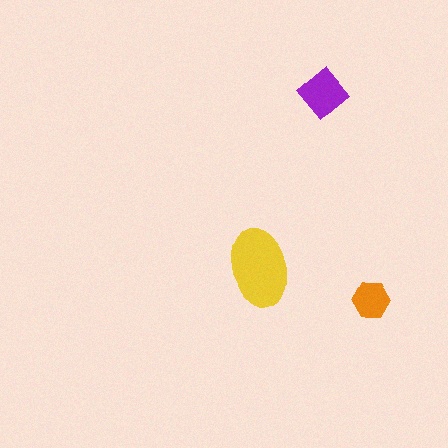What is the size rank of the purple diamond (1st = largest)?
2nd.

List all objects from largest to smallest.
The yellow ellipse, the purple diamond, the orange hexagon.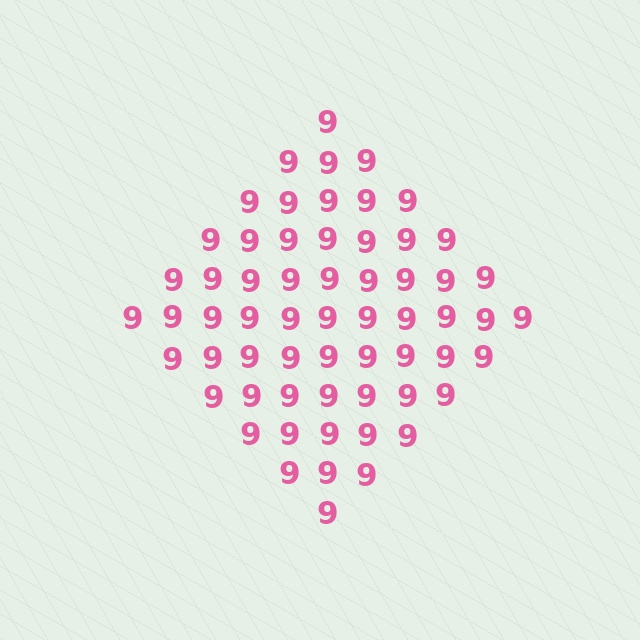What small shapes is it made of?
It is made of small digit 9's.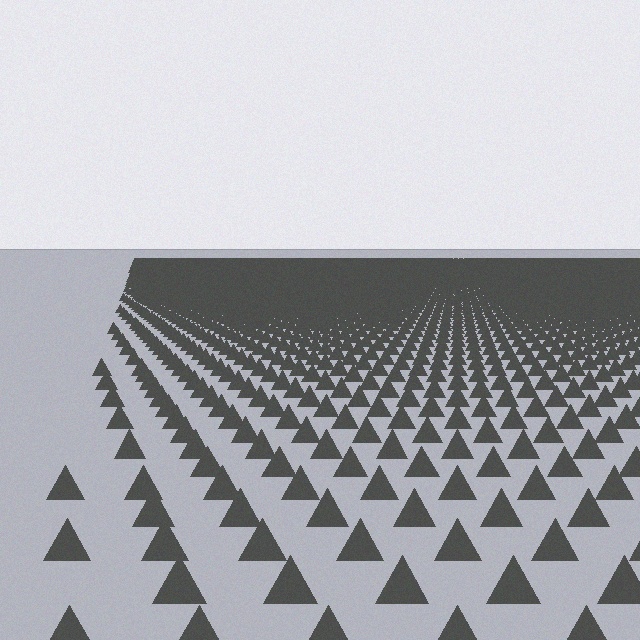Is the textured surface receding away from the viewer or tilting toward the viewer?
The surface is receding away from the viewer. Texture elements get smaller and denser toward the top.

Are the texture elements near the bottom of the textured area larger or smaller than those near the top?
Larger. Near the bottom, elements are closer to the viewer and appear at a bigger on-screen size.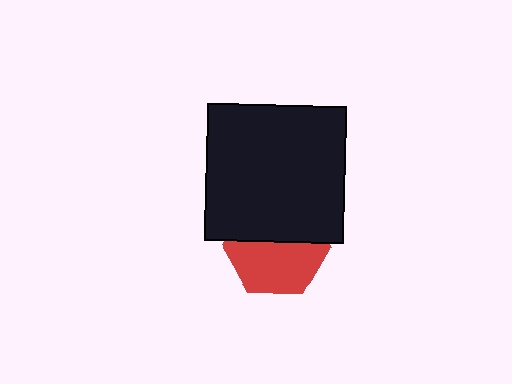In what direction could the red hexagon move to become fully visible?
The red hexagon could move down. That would shift it out from behind the black rectangle entirely.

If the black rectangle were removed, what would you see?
You would see the complete red hexagon.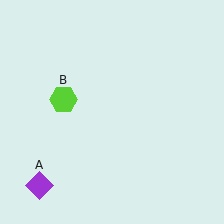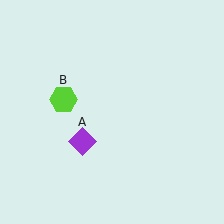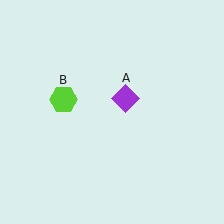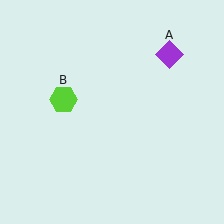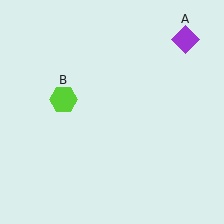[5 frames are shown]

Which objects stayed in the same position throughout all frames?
Lime hexagon (object B) remained stationary.